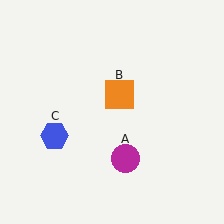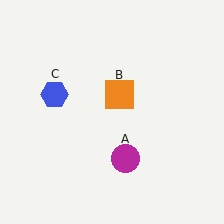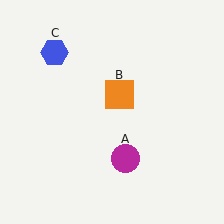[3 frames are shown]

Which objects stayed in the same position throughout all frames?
Magenta circle (object A) and orange square (object B) remained stationary.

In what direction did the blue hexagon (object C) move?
The blue hexagon (object C) moved up.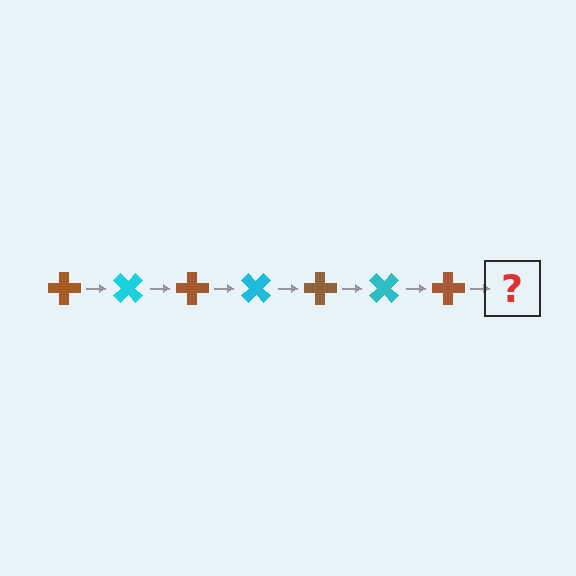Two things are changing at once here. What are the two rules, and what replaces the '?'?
The two rules are that it rotates 45 degrees each step and the color cycles through brown and cyan. The '?' should be a cyan cross, rotated 315 degrees from the start.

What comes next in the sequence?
The next element should be a cyan cross, rotated 315 degrees from the start.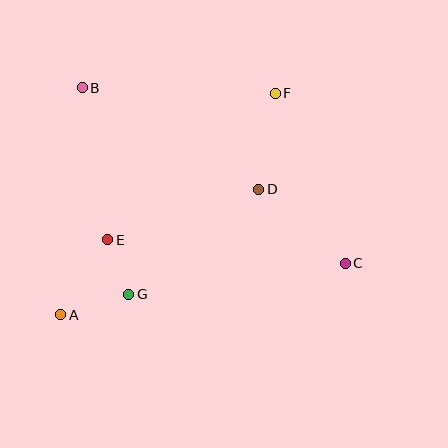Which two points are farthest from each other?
Points B and C are farthest from each other.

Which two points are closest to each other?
Points E and G are closest to each other.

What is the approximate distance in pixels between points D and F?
The distance between D and F is approximately 97 pixels.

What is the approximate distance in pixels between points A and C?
The distance between A and C is approximately 290 pixels.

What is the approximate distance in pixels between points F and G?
The distance between F and G is approximately 249 pixels.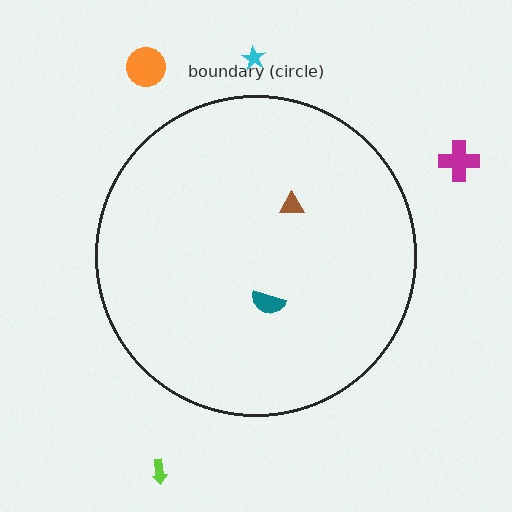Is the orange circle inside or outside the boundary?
Outside.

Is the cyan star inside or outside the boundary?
Outside.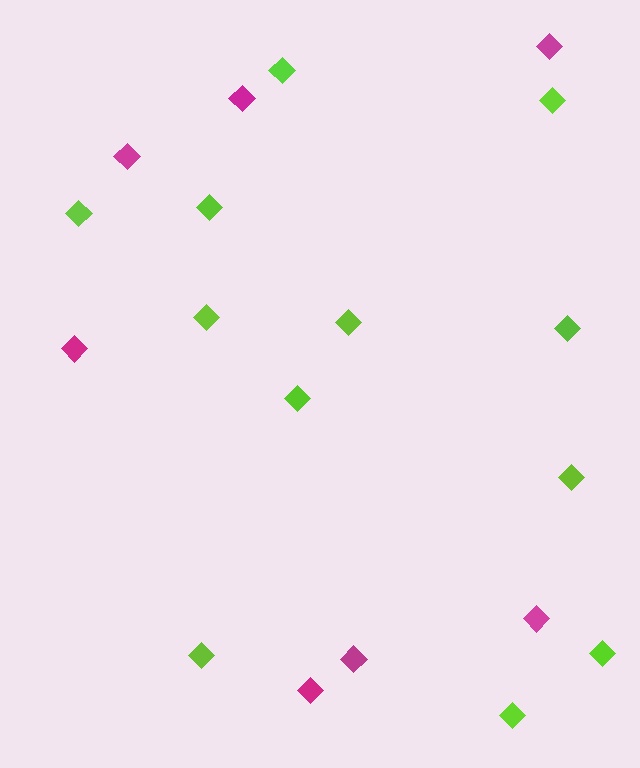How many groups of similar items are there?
There are 2 groups: one group of magenta diamonds (7) and one group of lime diamonds (12).